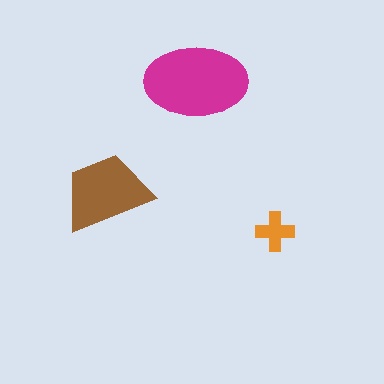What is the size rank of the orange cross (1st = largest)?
3rd.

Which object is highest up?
The magenta ellipse is topmost.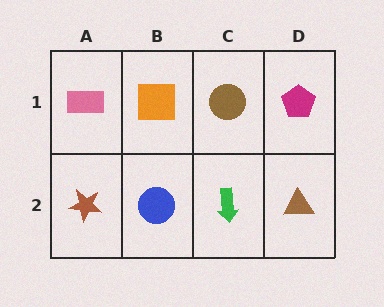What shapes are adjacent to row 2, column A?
A pink rectangle (row 1, column A), a blue circle (row 2, column B).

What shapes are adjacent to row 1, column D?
A brown triangle (row 2, column D), a brown circle (row 1, column C).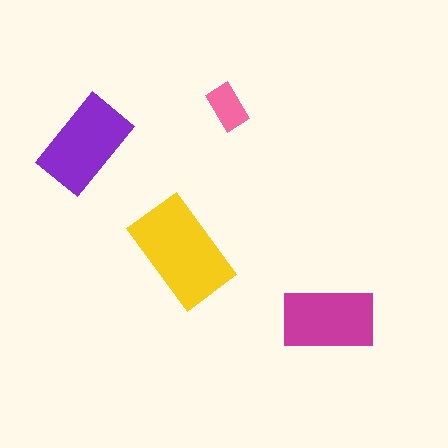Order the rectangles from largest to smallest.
the yellow one, the purple one, the magenta one, the pink one.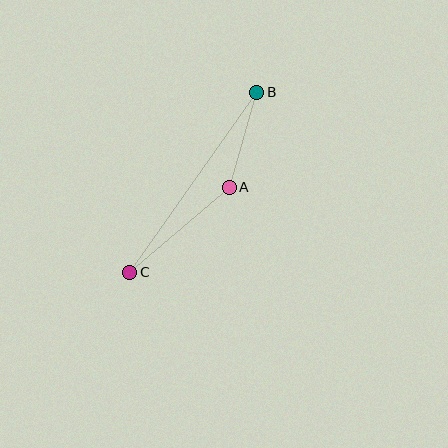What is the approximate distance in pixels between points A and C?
The distance between A and C is approximately 131 pixels.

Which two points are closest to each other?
Points A and B are closest to each other.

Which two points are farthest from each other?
Points B and C are farthest from each other.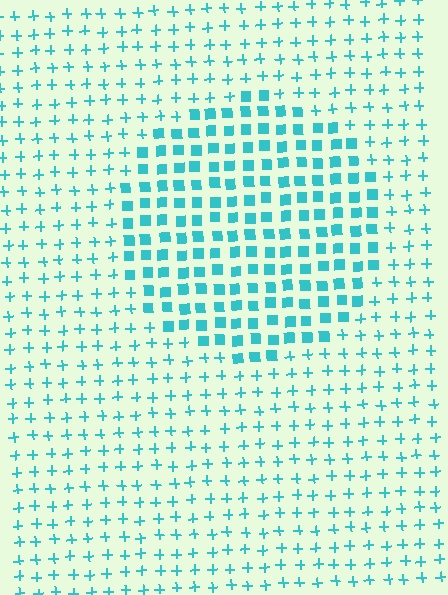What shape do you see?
I see a circle.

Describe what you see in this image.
The image is filled with small cyan elements arranged in a uniform grid. A circle-shaped region contains squares, while the surrounding area contains plus signs. The boundary is defined purely by the change in element shape.